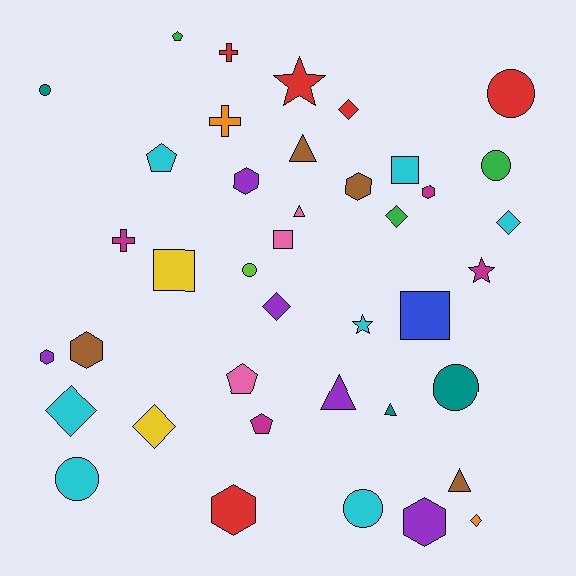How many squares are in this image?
There are 4 squares.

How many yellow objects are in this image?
There are 2 yellow objects.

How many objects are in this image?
There are 40 objects.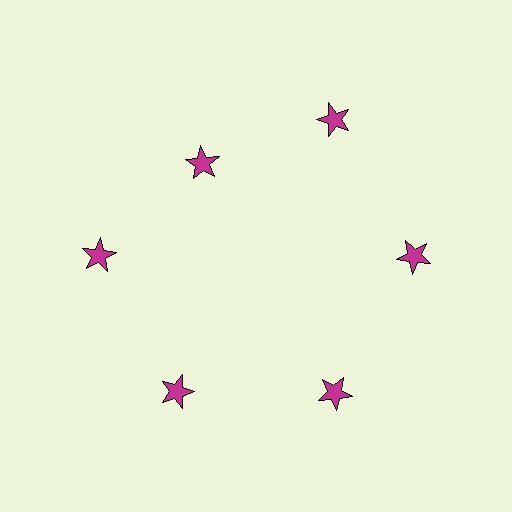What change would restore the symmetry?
The symmetry would be restored by moving it outward, back onto the ring so that all 6 stars sit at equal angles and equal distance from the center.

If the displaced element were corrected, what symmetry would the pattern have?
It would have 6-fold rotational symmetry — the pattern would map onto itself every 60 degrees.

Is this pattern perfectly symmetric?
No. The 6 magenta stars are arranged in a ring, but one element near the 11 o'clock position is pulled inward toward the center, breaking the 6-fold rotational symmetry.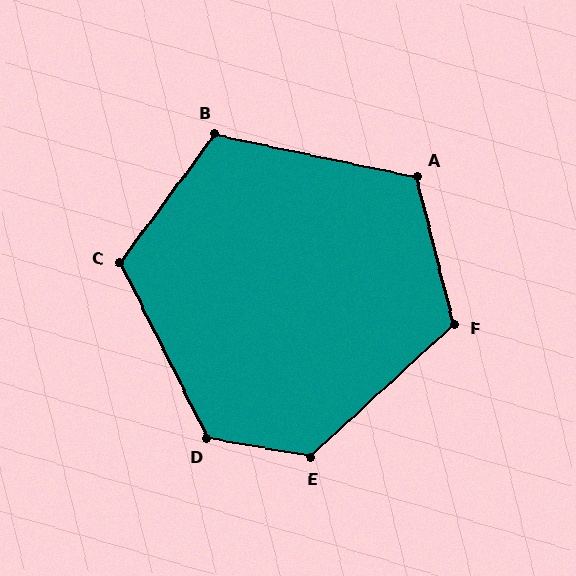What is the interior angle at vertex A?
Approximately 116 degrees (obtuse).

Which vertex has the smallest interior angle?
B, at approximately 115 degrees.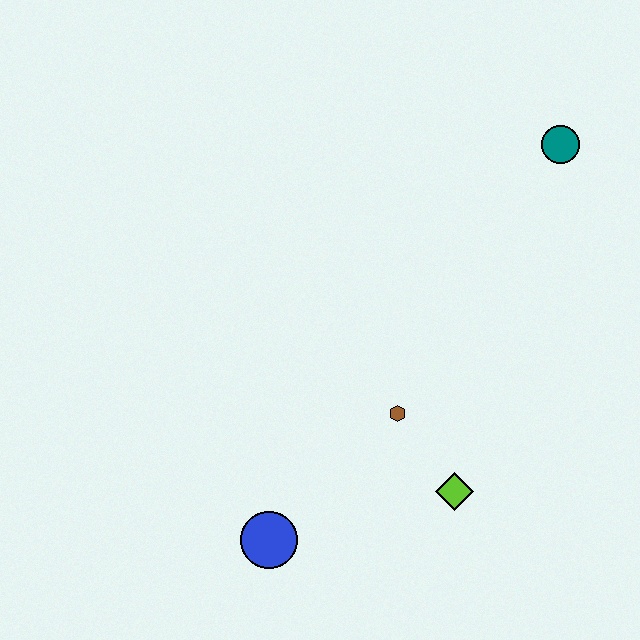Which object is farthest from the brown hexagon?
The teal circle is farthest from the brown hexagon.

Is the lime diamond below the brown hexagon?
Yes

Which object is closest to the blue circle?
The brown hexagon is closest to the blue circle.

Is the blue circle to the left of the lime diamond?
Yes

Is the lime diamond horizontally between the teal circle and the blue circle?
Yes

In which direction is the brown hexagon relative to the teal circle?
The brown hexagon is below the teal circle.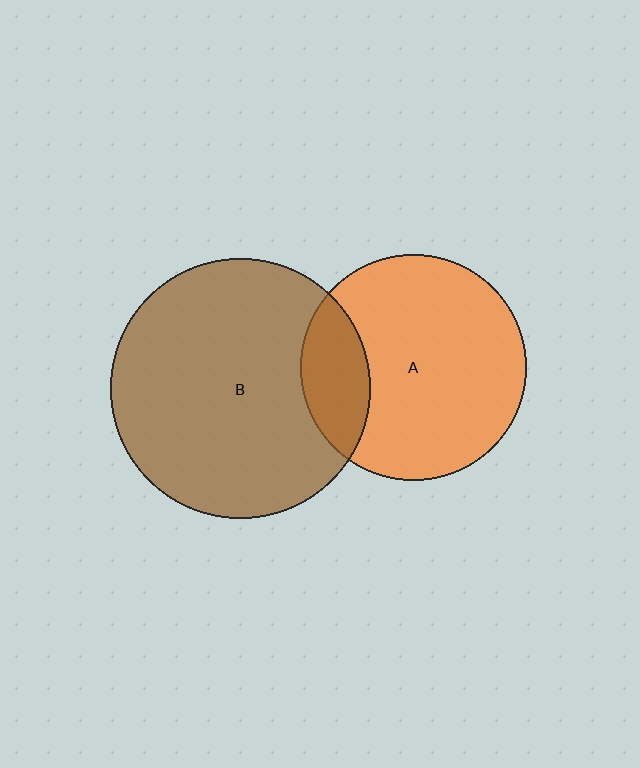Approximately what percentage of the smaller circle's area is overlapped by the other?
Approximately 20%.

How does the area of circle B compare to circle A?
Approximately 1.3 times.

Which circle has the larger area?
Circle B (brown).